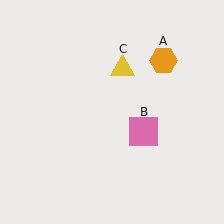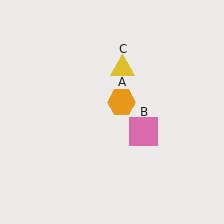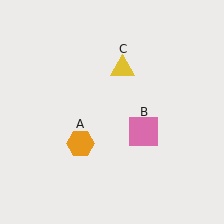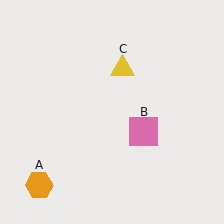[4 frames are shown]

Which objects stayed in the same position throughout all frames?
Pink square (object B) and yellow triangle (object C) remained stationary.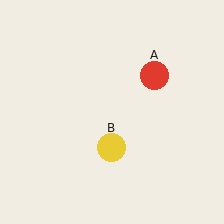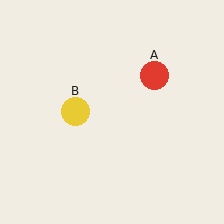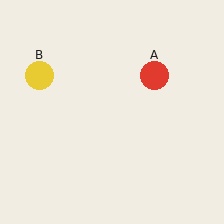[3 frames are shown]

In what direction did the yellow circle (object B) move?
The yellow circle (object B) moved up and to the left.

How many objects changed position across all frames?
1 object changed position: yellow circle (object B).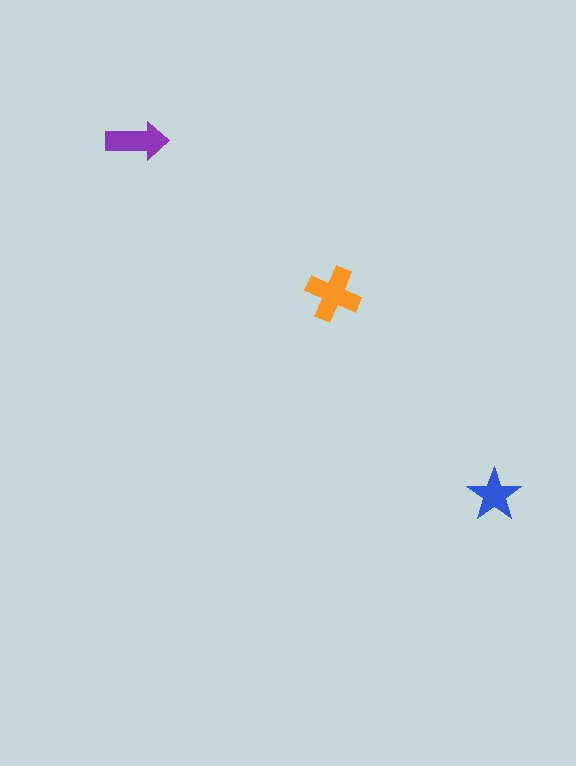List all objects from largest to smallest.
The orange cross, the purple arrow, the blue star.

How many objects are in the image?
There are 3 objects in the image.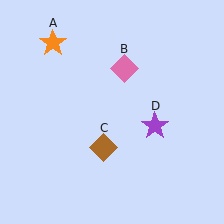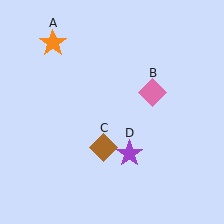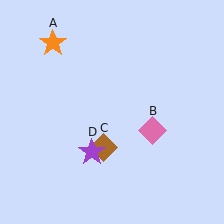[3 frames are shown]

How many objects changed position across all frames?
2 objects changed position: pink diamond (object B), purple star (object D).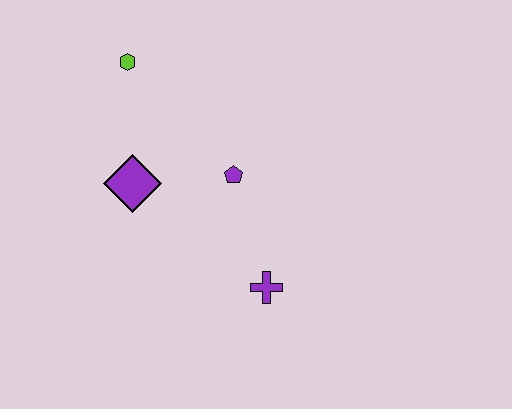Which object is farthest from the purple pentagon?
The lime hexagon is farthest from the purple pentagon.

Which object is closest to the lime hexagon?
The purple diamond is closest to the lime hexagon.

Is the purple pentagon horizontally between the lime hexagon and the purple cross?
Yes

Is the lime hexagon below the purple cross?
No